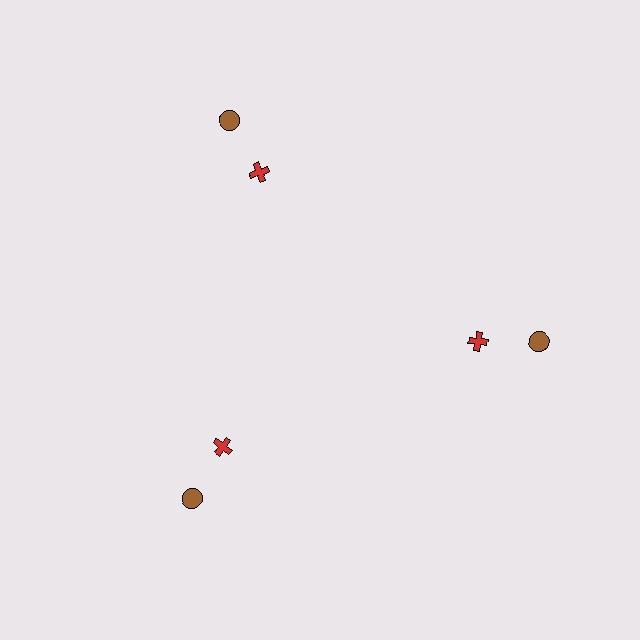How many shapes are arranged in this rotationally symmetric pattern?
There are 6 shapes, arranged in 3 groups of 2.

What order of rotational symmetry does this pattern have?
This pattern has 3-fold rotational symmetry.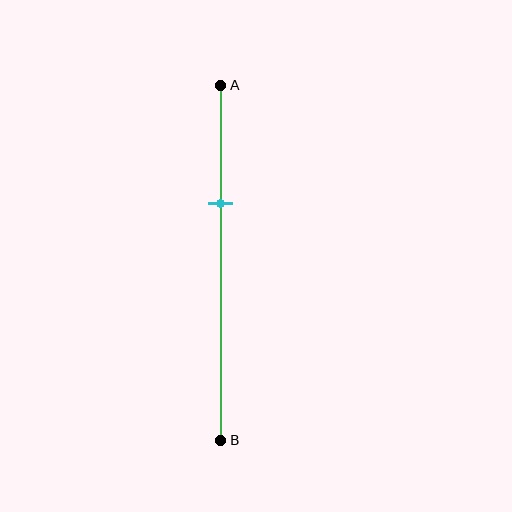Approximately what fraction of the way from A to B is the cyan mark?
The cyan mark is approximately 35% of the way from A to B.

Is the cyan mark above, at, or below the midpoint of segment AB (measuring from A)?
The cyan mark is above the midpoint of segment AB.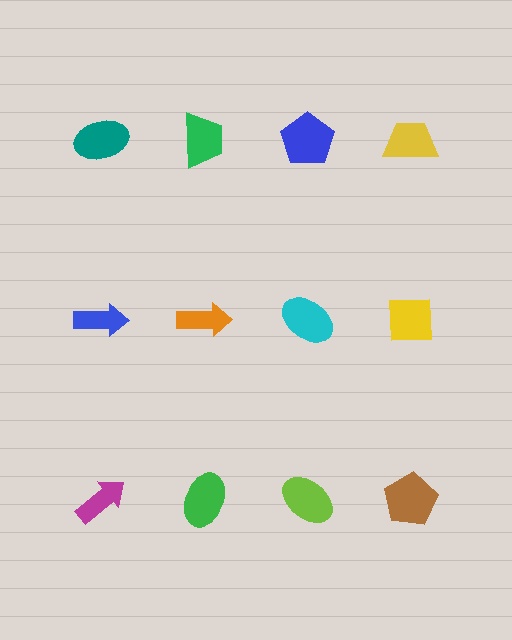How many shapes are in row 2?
4 shapes.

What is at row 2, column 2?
An orange arrow.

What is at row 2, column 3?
A cyan ellipse.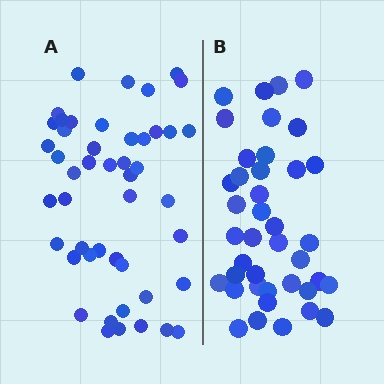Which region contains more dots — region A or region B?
Region A (the left region) has more dots.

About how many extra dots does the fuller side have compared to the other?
Region A has roughly 8 or so more dots than region B.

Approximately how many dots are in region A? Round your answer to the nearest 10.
About 50 dots. (The exact count is 47, which rounds to 50.)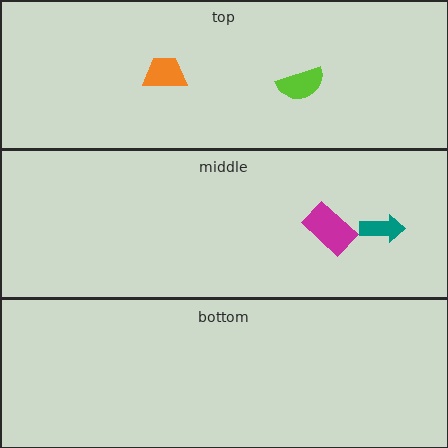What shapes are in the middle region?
The magenta rectangle, the teal arrow.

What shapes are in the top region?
The orange trapezoid, the lime semicircle.